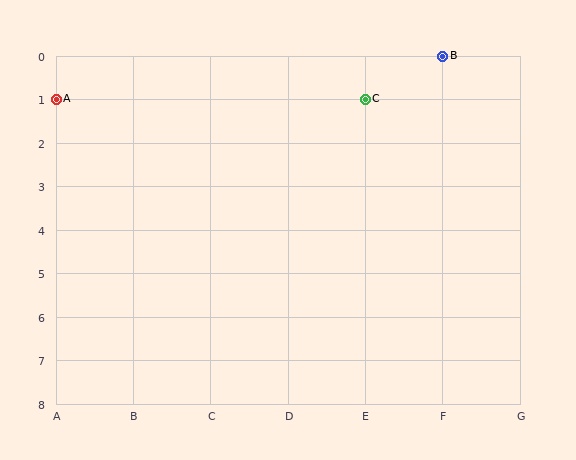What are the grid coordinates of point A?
Point A is at grid coordinates (A, 1).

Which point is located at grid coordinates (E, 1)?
Point C is at (E, 1).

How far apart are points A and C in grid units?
Points A and C are 4 columns apart.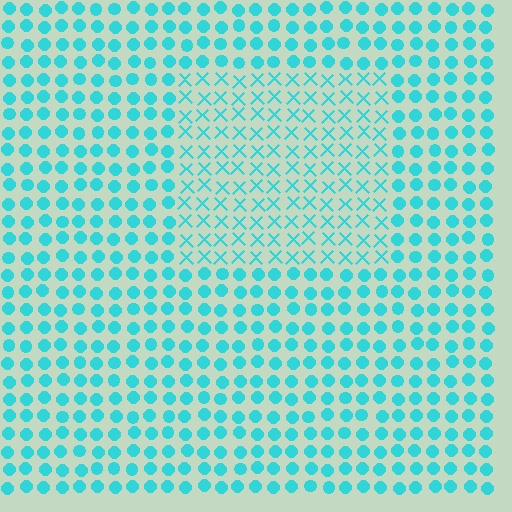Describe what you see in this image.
The image is filled with small cyan elements arranged in a uniform grid. A rectangle-shaped region contains X marks, while the surrounding area contains circles. The boundary is defined purely by the change in element shape.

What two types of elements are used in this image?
The image uses X marks inside the rectangle region and circles outside it.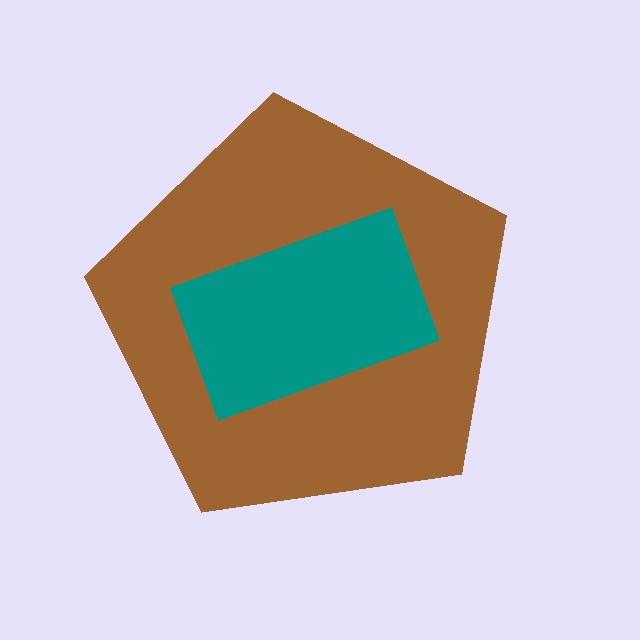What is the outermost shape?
The brown pentagon.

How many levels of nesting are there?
2.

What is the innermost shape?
The teal rectangle.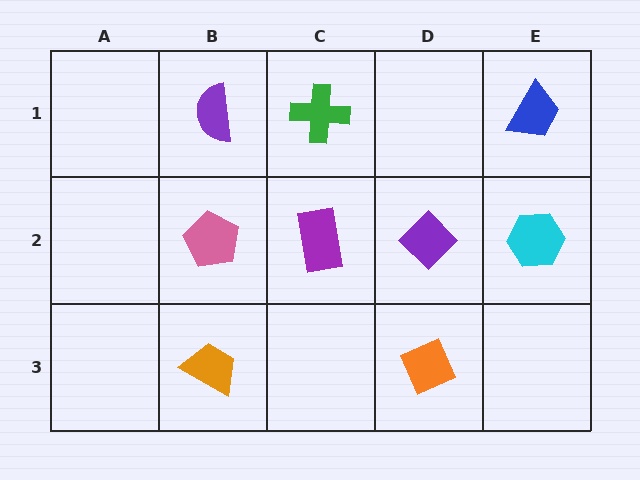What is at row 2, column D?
A purple diamond.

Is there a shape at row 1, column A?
No, that cell is empty.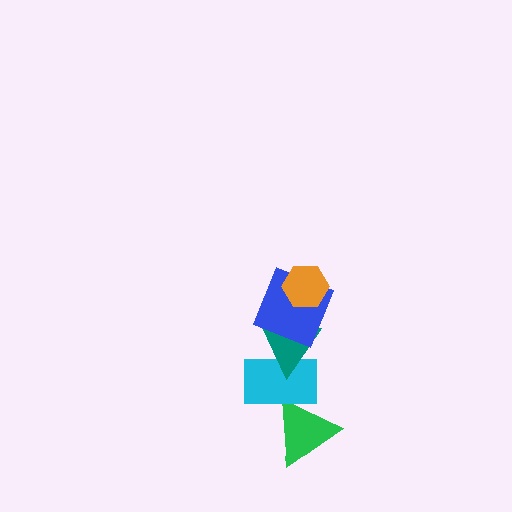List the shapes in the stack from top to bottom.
From top to bottom: the orange hexagon, the blue square, the teal triangle, the cyan rectangle, the green triangle.